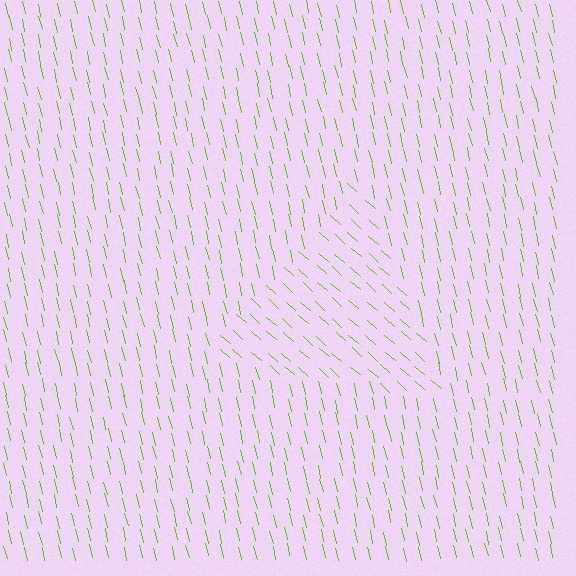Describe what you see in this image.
The image is filled with small lime line segments. A triangle region in the image has lines oriented differently from the surrounding lines, creating a visible texture boundary.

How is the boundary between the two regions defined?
The boundary is defined purely by a change in line orientation (approximately 36 degrees difference). All lines are the same color and thickness.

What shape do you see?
I see a triangle.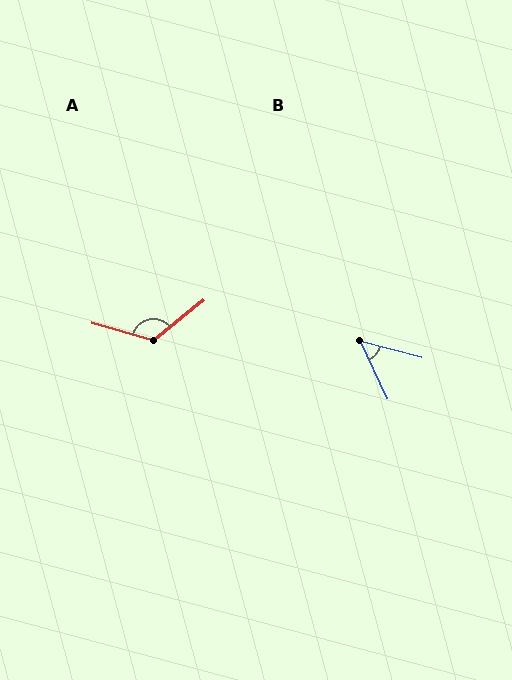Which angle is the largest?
A, at approximately 126 degrees.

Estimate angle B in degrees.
Approximately 50 degrees.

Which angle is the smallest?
B, at approximately 50 degrees.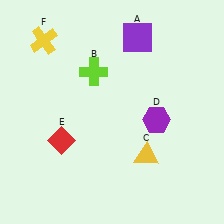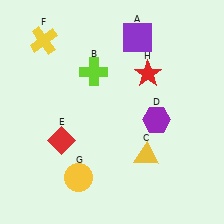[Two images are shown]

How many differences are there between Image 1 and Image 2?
There are 2 differences between the two images.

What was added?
A yellow circle (G), a red star (H) were added in Image 2.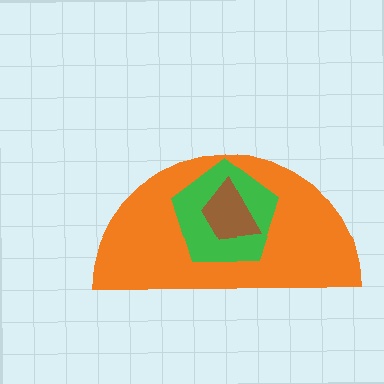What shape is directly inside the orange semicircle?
The green pentagon.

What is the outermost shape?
The orange semicircle.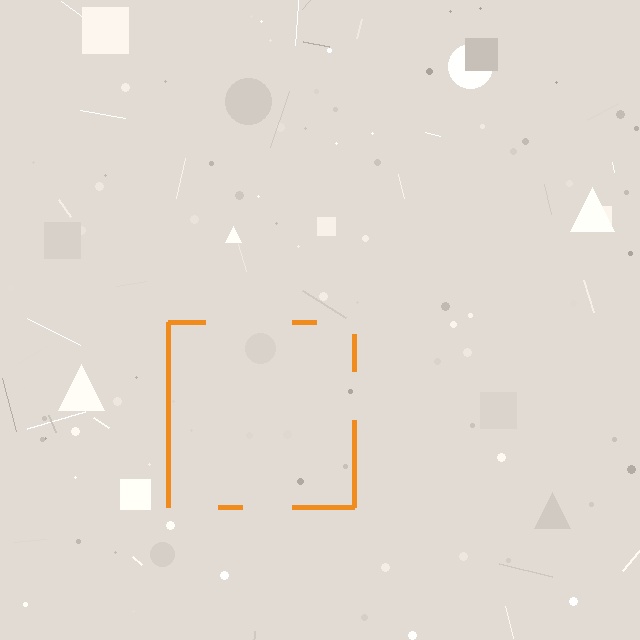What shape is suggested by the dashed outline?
The dashed outline suggests a square.